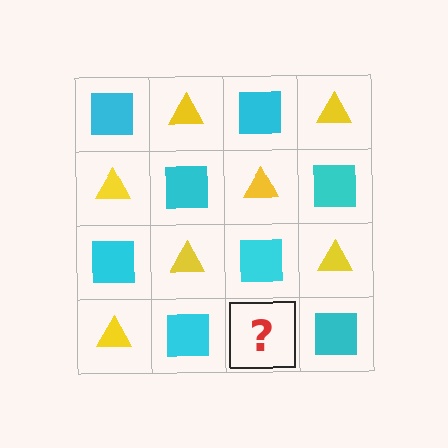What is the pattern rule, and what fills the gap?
The rule is that it alternates cyan square and yellow triangle in a checkerboard pattern. The gap should be filled with a yellow triangle.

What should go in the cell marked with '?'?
The missing cell should contain a yellow triangle.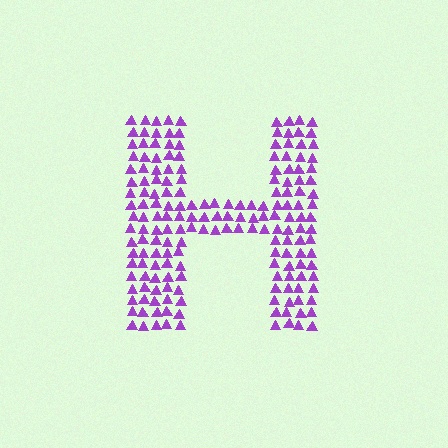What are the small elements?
The small elements are triangles.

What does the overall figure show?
The overall figure shows the letter H.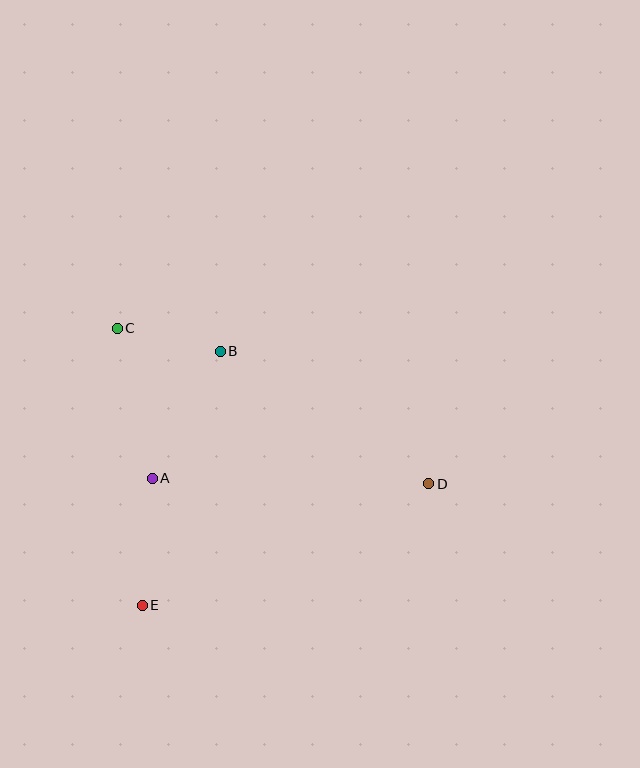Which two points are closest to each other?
Points B and C are closest to each other.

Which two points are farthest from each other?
Points C and D are farthest from each other.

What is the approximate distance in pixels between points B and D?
The distance between B and D is approximately 247 pixels.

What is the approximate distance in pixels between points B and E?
The distance between B and E is approximately 266 pixels.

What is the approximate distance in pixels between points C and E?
The distance between C and E is approximately 278 pixels.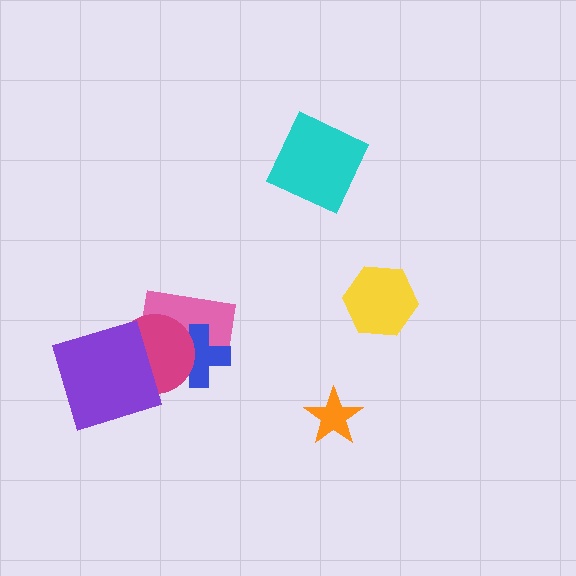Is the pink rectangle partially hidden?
Yes, it is partially covered by another shape.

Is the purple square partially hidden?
No, no other shape covers it.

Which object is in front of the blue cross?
The magenta circle is in front of the blue cross.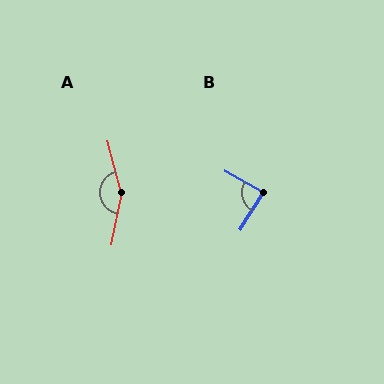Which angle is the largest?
A, at approximately 154 degrees.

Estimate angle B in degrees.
Approximately 88 degrees.